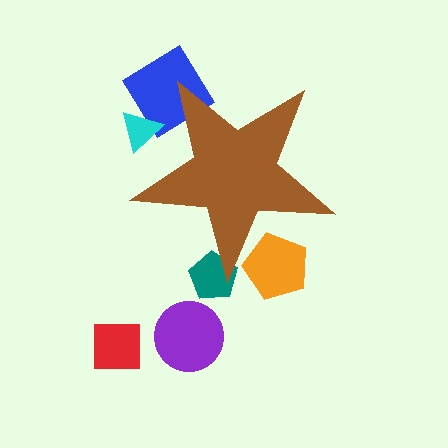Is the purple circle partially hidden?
No, the purple circle is fully visible.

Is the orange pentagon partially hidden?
Yes, the orange pentagon is partially hidden behind the brown star.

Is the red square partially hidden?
No, the red square is fully visible.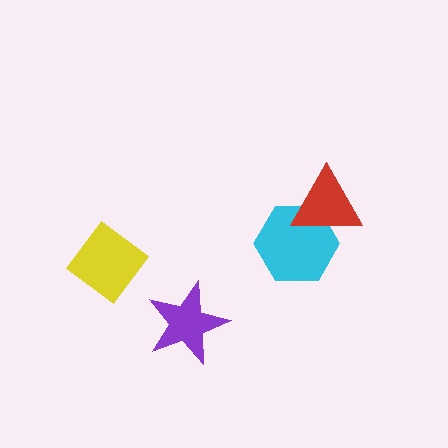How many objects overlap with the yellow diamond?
0 objects overlap with the yellow diamond.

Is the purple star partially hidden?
No, no other shape covers it.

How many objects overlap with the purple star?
0 objects overlap with the purple star.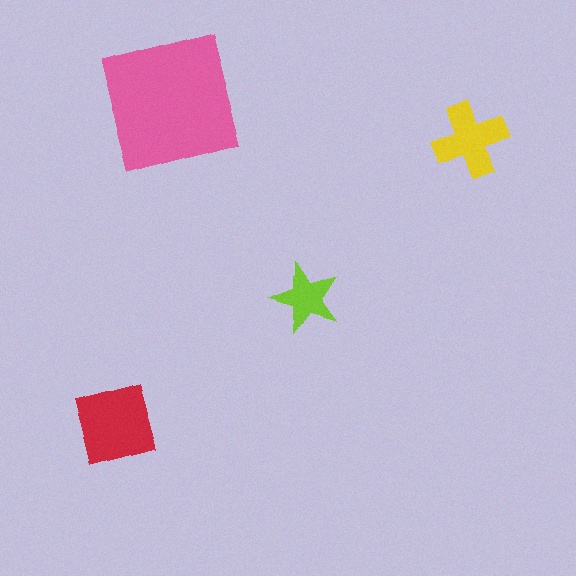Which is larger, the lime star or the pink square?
The pink square.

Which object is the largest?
The pink square.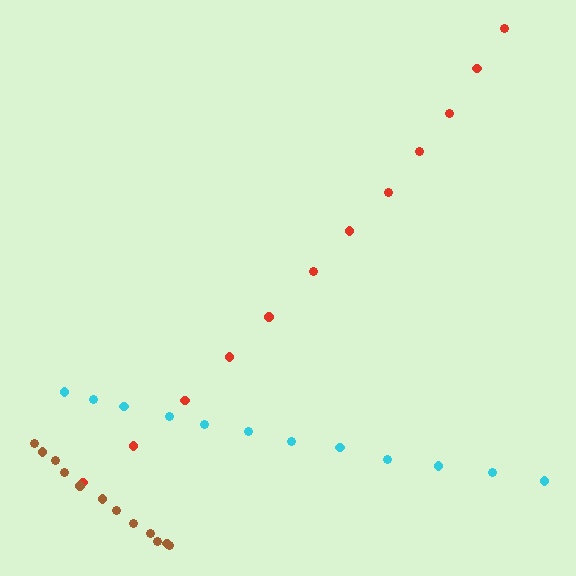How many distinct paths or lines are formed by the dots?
There are 3 distinct paths.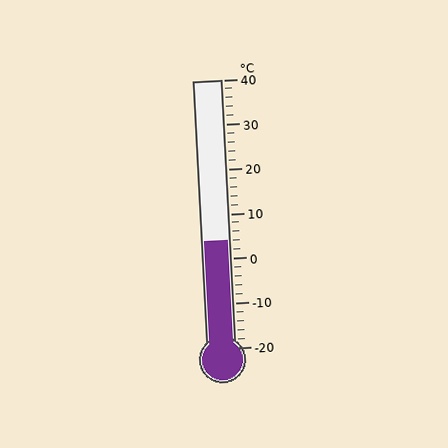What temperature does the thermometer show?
The thermometer shows approximately 4°C.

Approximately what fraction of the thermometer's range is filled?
The thermometer is filled to approximately 40% of its range.